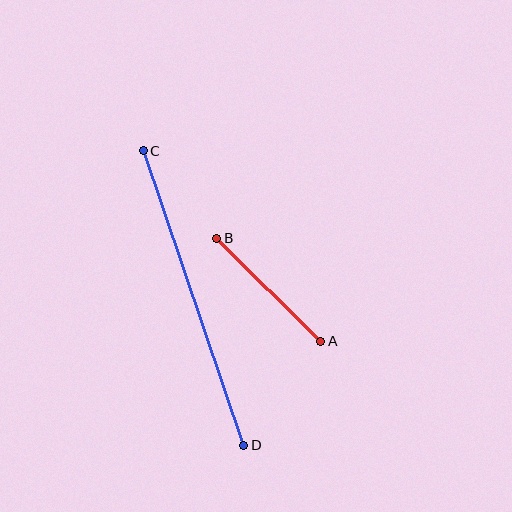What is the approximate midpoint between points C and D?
The midpoint is at approximately (194, 298) pixels.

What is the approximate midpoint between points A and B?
The midpoint is at approximately (269, 290) pixels.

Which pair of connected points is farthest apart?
Points C and D are farthest apart.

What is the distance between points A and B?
The distance is approximately 146 pixels.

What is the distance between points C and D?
The distance is approximately 311 pixels.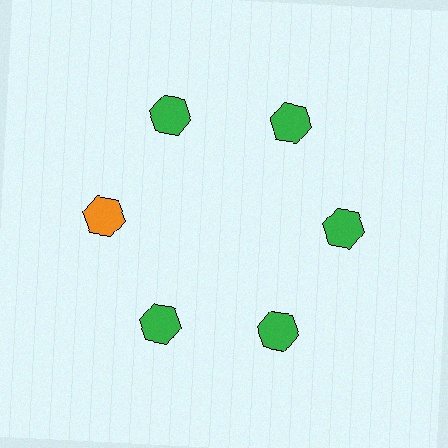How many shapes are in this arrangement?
There are 6 shapes arranged in a ring pattern.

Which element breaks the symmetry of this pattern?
The orange hexagon at roughly the 9 o'clock position breaks the symmetry. All other shapes are green hexagons.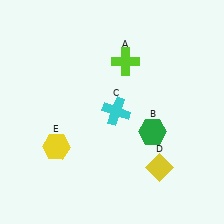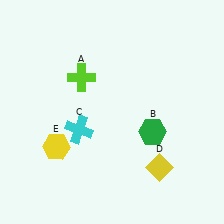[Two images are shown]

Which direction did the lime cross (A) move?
The lime cross (A) moved left.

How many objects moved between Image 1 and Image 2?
2 objects moved between the two images.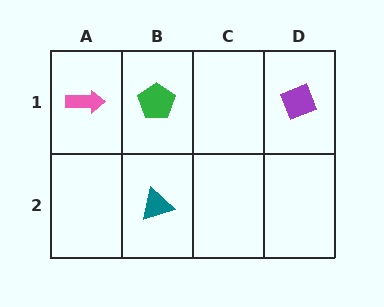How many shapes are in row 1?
3 shapes.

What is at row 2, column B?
A teal triangle.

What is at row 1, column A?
A pink arrow.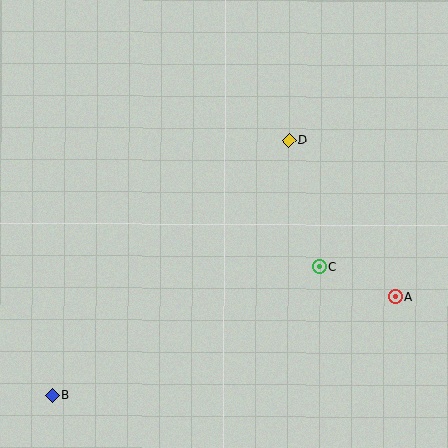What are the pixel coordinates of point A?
Point A is at (395, 297).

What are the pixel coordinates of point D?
Point D is at (289, 141).